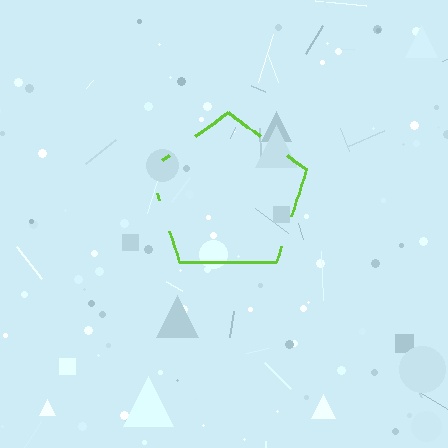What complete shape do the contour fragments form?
The contour fragments form a pentagon.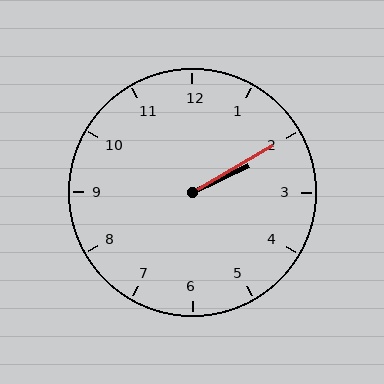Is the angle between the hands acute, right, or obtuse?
It is acute.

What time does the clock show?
2:10.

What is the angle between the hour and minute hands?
Approximately 5 degrees.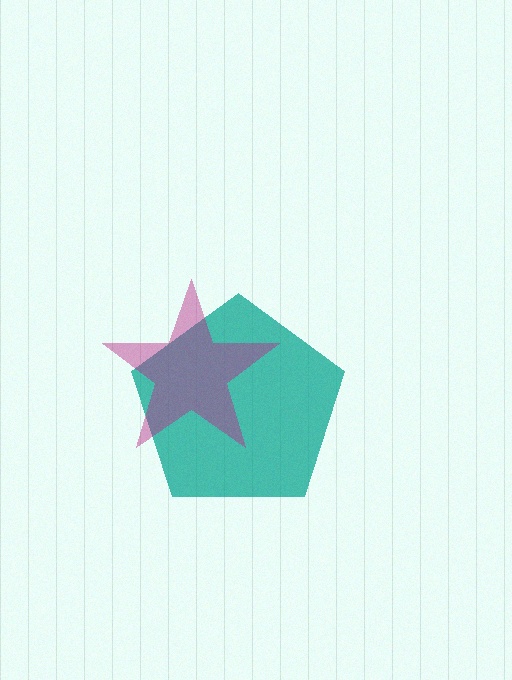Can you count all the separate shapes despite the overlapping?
Yes, there are 2 separate shapes.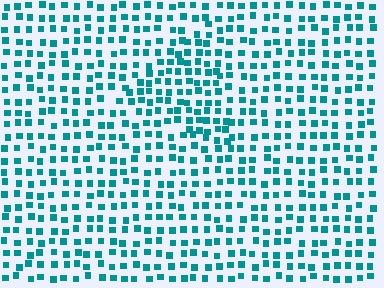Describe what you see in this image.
The image contains small teal elements arranged at two different densities. A triangle-shaped region is visible where the elements are more densely packed than the surrounding area.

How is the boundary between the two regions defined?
The boundary is defined by a change in element density (approximately 1.5x ratio). All elements are the same color, size, and shape.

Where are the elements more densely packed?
The elements are more densely packed inside the triangle boundary.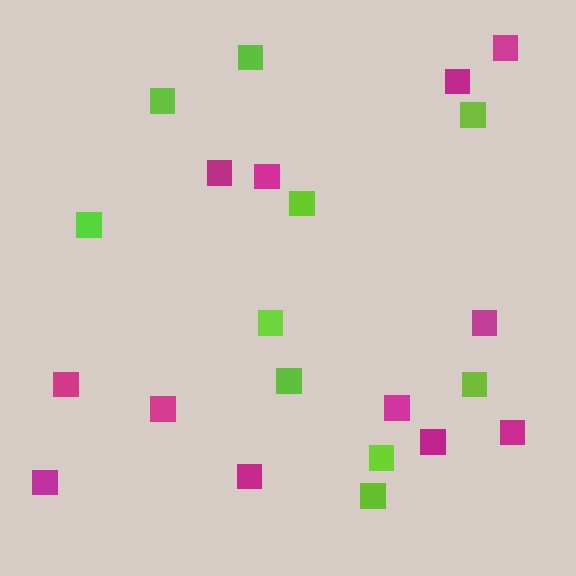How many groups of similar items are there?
There are 2 groups: one group of magenta squares (12) and one group of lime squares (10).